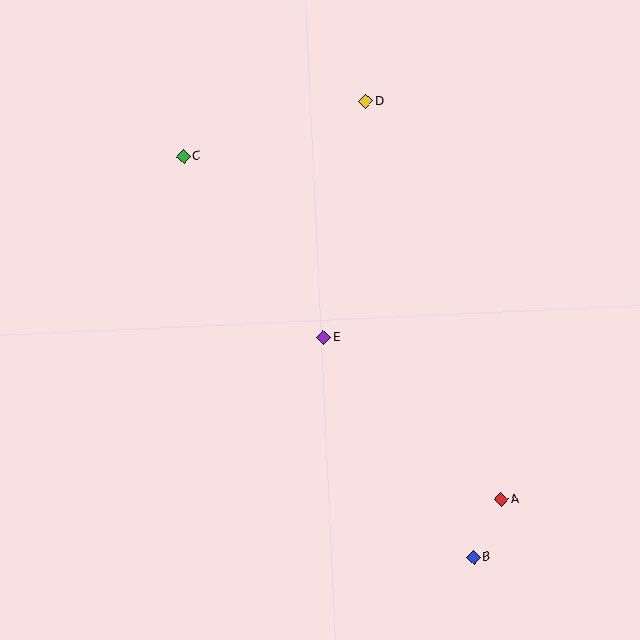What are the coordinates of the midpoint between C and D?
The midpoint between C and D is at (275, 129).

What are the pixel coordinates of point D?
Point D is at (366, 101).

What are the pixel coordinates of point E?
Point E is at (324, 338).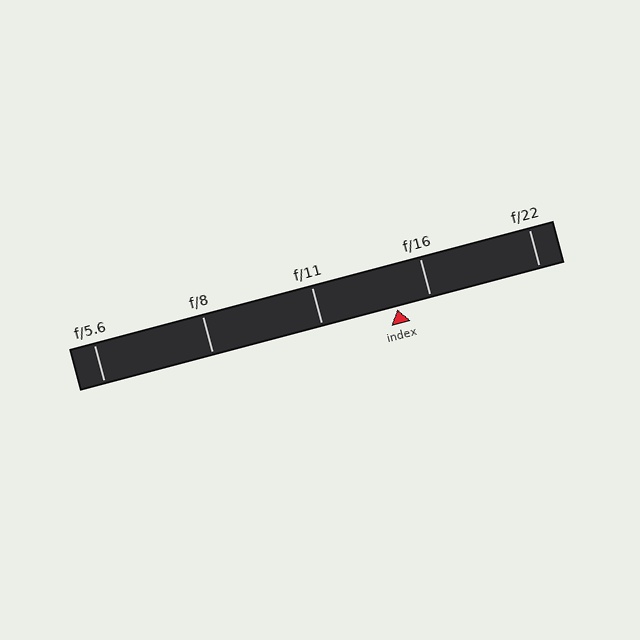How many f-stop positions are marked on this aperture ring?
There are 5 f-stop positions marked.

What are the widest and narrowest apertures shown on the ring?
The widest aperture shown is f/5.6 and the narrowest is f/22.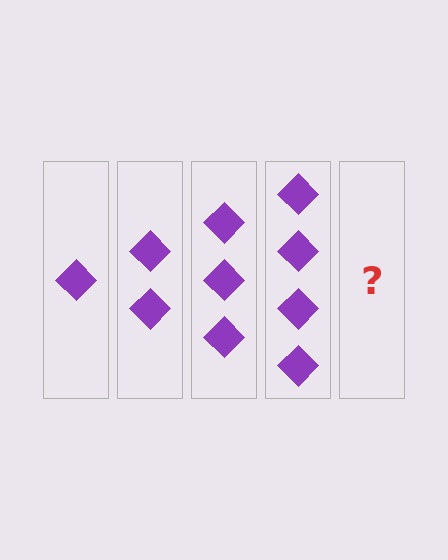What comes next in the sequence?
The next element should be 5 diamonds.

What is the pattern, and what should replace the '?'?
The pattern is that each step adds one more diamond. The '?' should be 5 diamonds.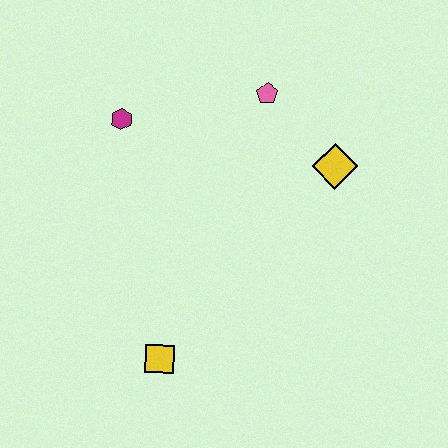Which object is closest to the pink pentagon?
The yellow diamond is closest to the pink pentagon.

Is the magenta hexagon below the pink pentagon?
Yes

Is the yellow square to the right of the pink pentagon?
No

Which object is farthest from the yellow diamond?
The yellow square is farthest from the yellow diamond.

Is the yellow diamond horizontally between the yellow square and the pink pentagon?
No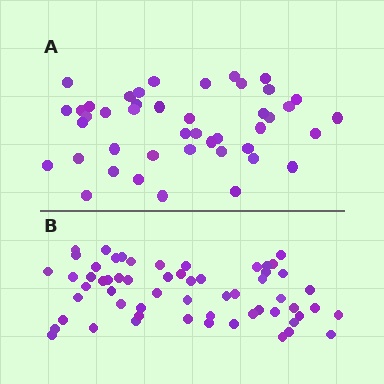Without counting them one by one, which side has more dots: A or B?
Region B (the bottom region) has more dots.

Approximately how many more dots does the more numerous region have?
Region B has approximately 15 more dots than region A.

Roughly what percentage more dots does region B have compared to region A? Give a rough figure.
About 35% more.